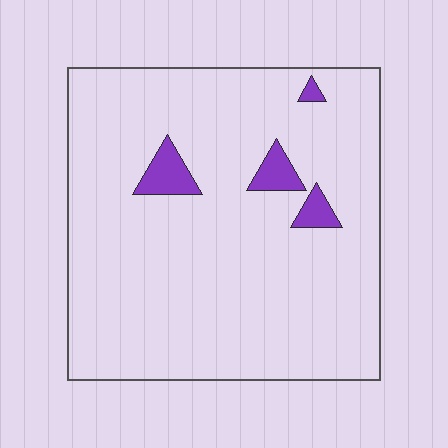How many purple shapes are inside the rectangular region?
4.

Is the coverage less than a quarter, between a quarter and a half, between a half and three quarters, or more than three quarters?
Less than a quarter.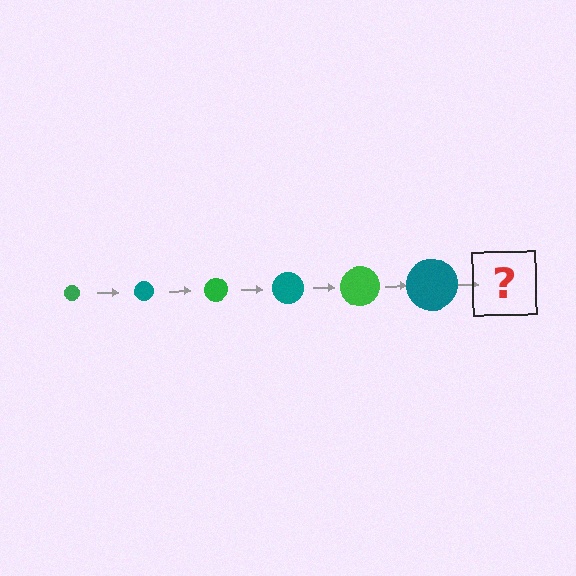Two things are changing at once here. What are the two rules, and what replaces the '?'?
The two rules are that the circle grows larger each step and the color cycles through green and teal. The '?' should be a green circle, larger than the previous one.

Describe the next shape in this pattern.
It should be a green circle, larger than the previous one.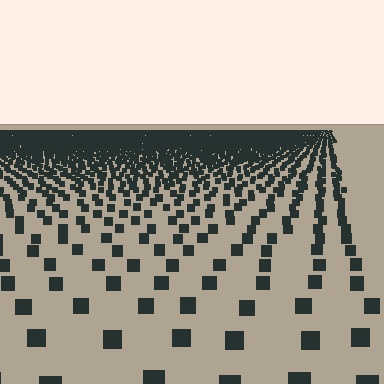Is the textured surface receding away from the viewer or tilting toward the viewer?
The surface is receding away from the viewer. Texture elements get smaller and denser toward the top.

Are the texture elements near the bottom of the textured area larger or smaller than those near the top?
Larger. Near the bottom, elements are closer to the viewer and appear at a bigger on-screen size.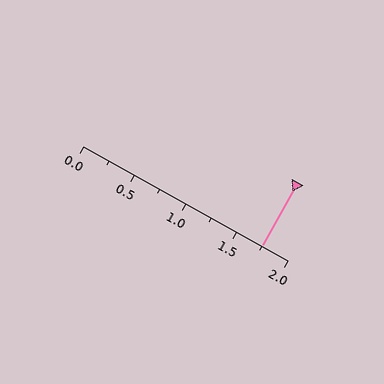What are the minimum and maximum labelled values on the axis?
The axis runs from 0.0 to 2.0.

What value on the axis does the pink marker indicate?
The marker indicates approximately 1.75.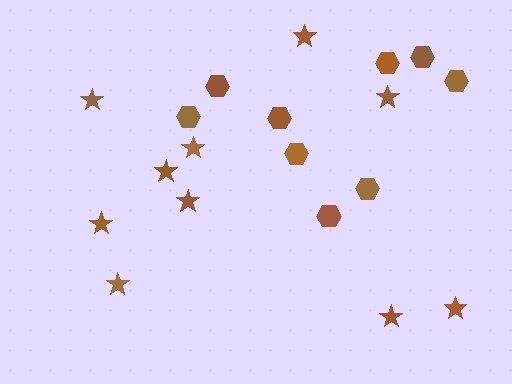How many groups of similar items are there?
There are 2 groups: one group of stars (10) and one group of hexagons (9).